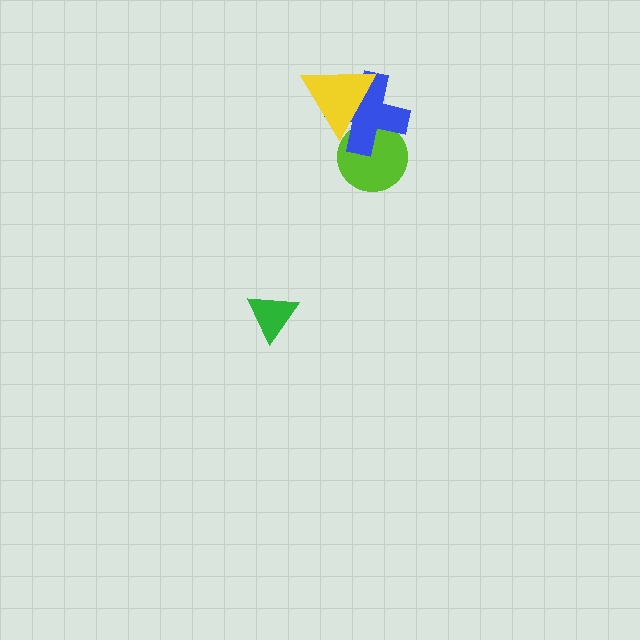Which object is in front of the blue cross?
The yellow triangle is in front of the blue cross.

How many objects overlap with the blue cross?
2 objects overlap with the blue cross.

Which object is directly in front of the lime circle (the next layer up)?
The blue cross is directly in front of the lime circle.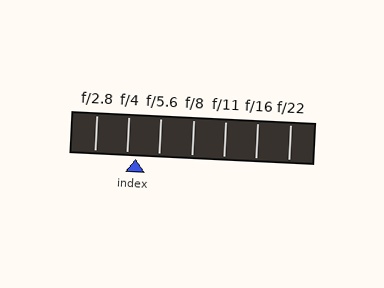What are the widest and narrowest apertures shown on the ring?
The widest aperture shown is f/2.8 and the narrowest is f/22.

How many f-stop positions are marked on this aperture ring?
There are 7 f-stop positions marked.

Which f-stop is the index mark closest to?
The index mark is closest to f/4.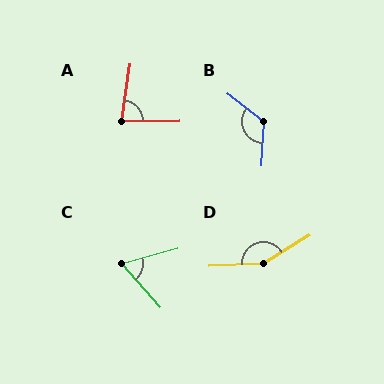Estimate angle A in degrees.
Approximately 81 degrees.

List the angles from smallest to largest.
C (64°), A (81°), B (125°), D (152°).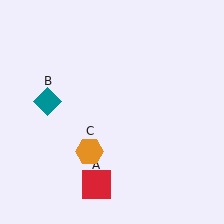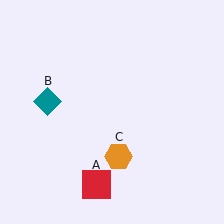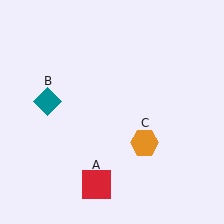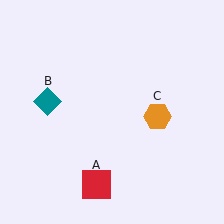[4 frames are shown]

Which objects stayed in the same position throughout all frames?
Red square (object A) and teal diamond (object B) remained stationary.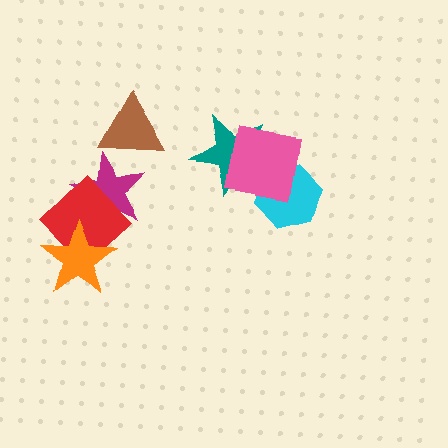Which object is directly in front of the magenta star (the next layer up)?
The red diamond is directly in front of the magenta star.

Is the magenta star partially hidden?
Yes, it is partially covered by another shape.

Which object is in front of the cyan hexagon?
The pink square is in front of the cyan hexagon.